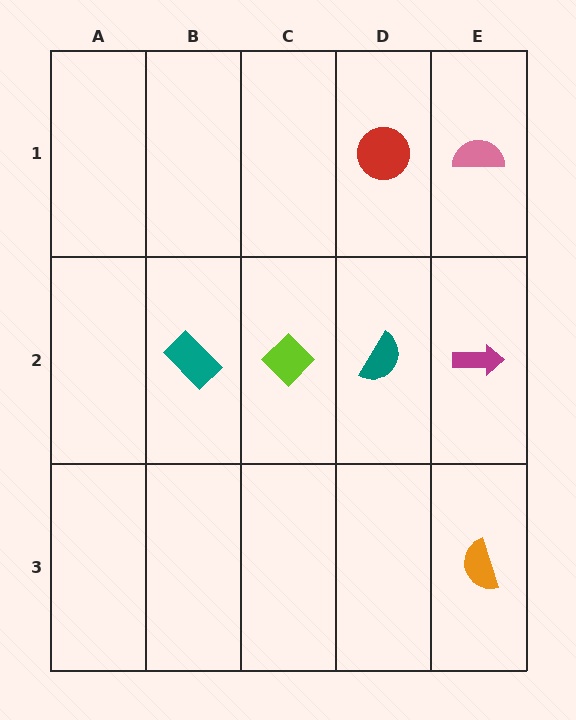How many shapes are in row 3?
1 shape.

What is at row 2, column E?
A magenta arrow.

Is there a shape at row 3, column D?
No, that cell is empty.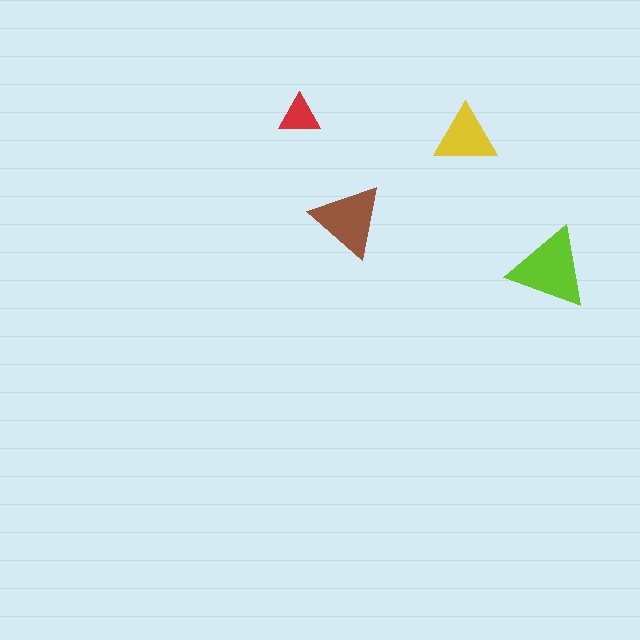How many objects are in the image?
There are 4 objects in the image.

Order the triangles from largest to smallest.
the lime one, the brown one, the yellow one, the red one.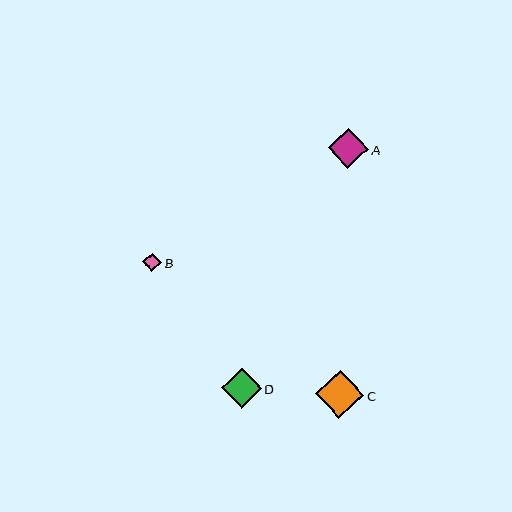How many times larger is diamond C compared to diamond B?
Diamond C is approximately 2.6 times the size of diamond B.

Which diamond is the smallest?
Diamond B is the smallest with a size of approximately 19 pixels.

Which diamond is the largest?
Diamond C is the largest with a size of approximately 48 pixels.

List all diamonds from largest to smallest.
From largest to smallest: C, D, A, B.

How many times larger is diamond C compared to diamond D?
Diamond C is approximately 1.2 times the size of diamond D.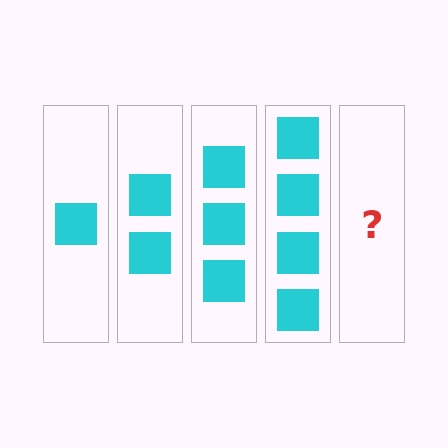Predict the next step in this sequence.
The next step is 5 squares.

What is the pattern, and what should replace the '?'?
The pattern is that each step adds one more square. The '?' should be 5 squares.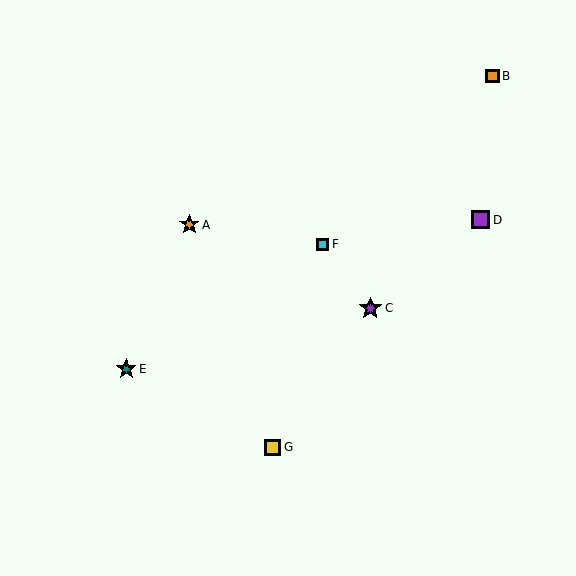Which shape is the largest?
The purple star (labeled C) is the largest.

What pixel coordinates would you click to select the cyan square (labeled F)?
Click at (323, 244) to select the cyan square F.